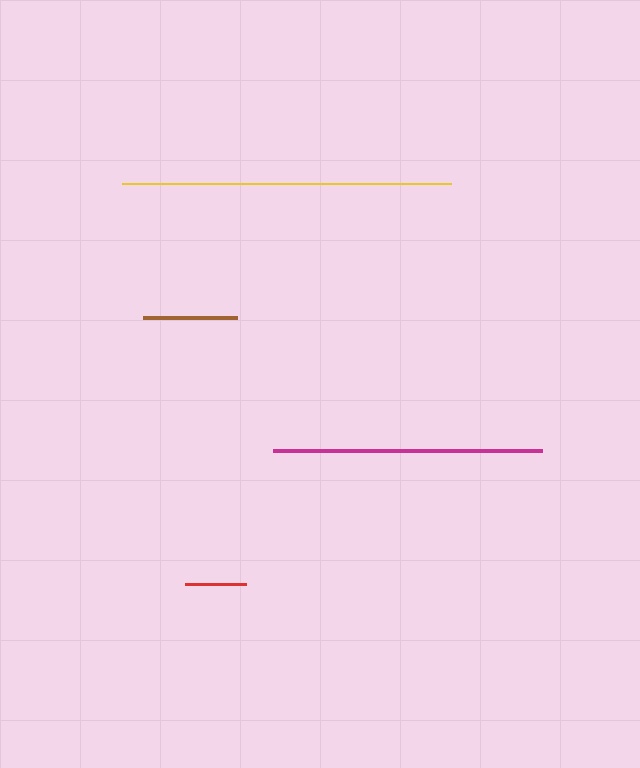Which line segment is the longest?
The yellow line is the longest at approximately 330 pixels.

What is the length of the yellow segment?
The yellow segment is approximately 330 pixels long.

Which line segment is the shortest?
The red line is the shortest at approximately 62 pixels.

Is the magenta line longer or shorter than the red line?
The magenta line is longer than the red line.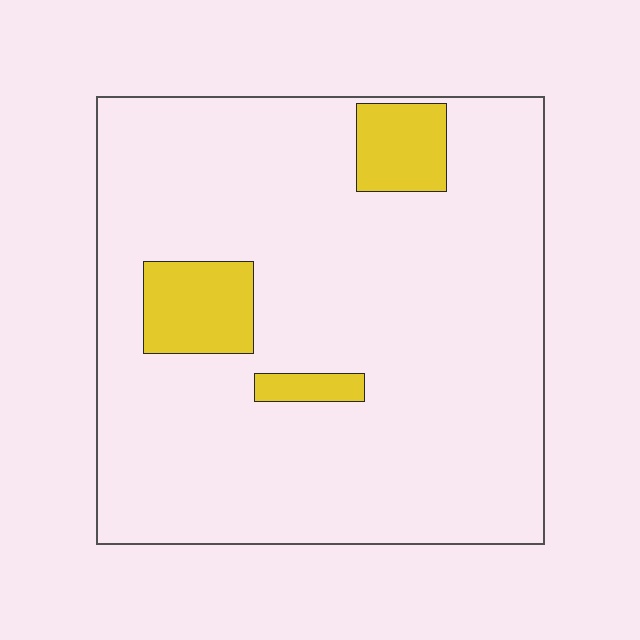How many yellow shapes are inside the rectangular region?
3.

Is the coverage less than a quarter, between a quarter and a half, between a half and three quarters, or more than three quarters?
Less than a quarter.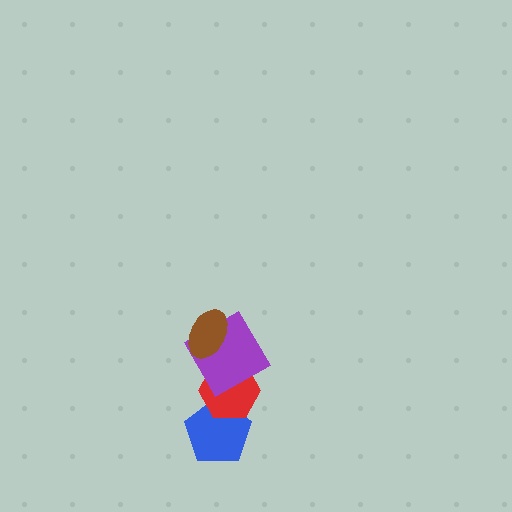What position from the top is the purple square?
The purple square is 2nd from the top.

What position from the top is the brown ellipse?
The brown ellipse is 1st from the top.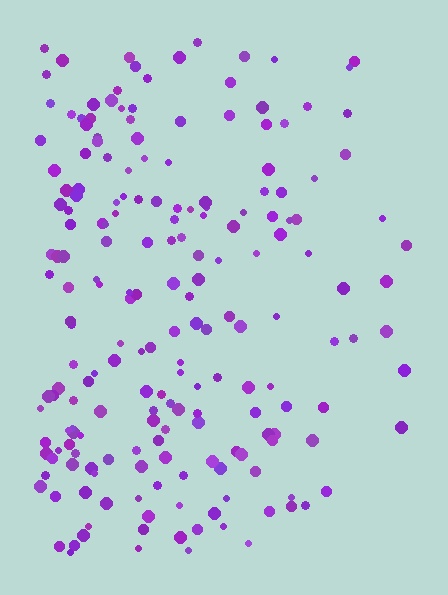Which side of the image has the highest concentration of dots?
The left.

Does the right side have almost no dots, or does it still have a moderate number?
Still a moderate number, just noticeably fewer than the left.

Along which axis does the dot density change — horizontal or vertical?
Horizontal.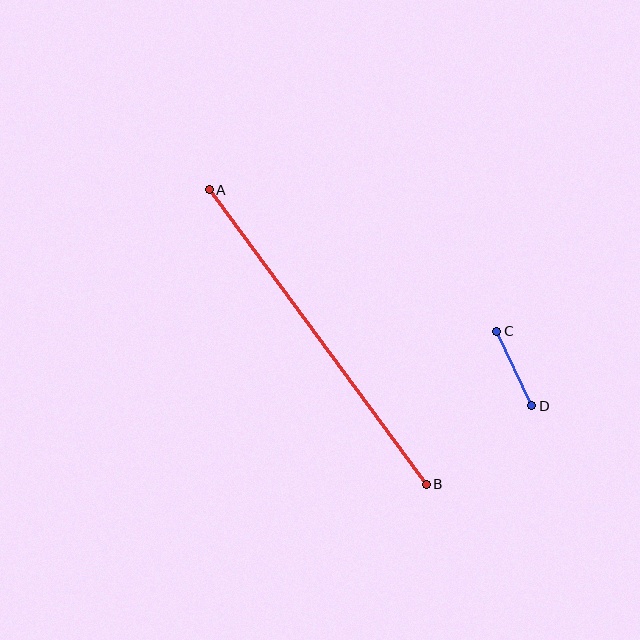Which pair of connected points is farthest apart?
Points A and B are farthest apart.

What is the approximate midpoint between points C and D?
The midpoint is at approximately (514, 368) pixels.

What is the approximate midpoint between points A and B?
The midpoint is at approximately (318, 337) pixels.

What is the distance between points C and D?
The distance is approximately 83 pixels.